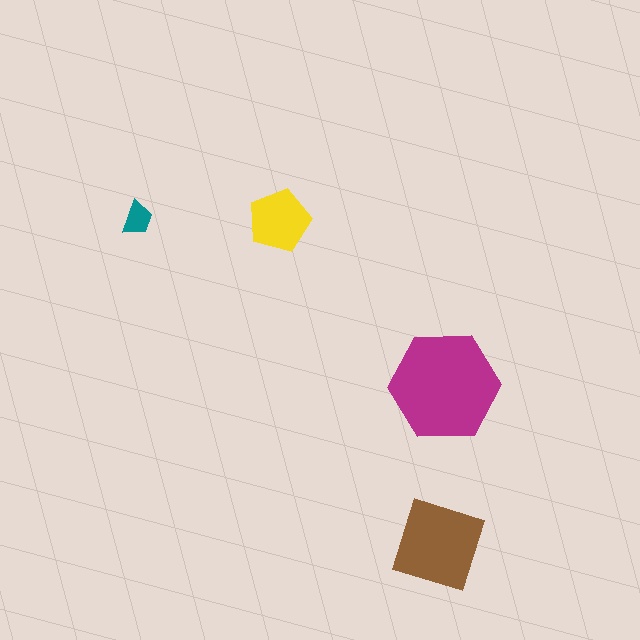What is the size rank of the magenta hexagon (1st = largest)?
1st.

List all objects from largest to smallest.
The magenta hexagon, the brown square, the yellow pentagon, the teal trapezoid.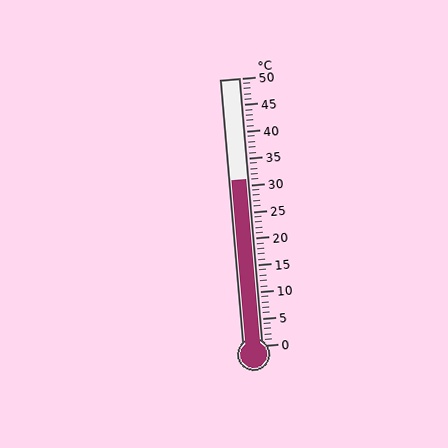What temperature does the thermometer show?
The thermometer shows approximately 31°C.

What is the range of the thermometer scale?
The thermometer scale ranges from 0°C to 50°C.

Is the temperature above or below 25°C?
The temperature is above 25°C.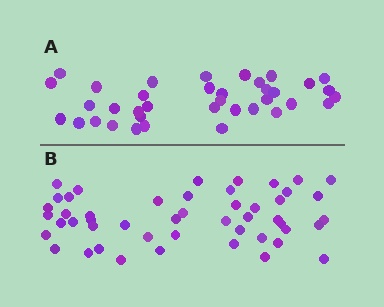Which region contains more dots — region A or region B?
Region B (the bottom region) has more dots.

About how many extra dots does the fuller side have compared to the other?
Region B has roughly 12 or so more dots than region A.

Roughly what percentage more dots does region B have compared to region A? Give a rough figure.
About 30% more.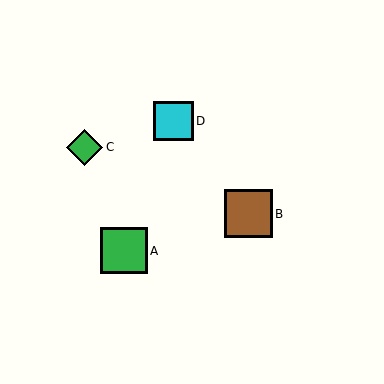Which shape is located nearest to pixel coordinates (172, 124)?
The cyan square (labeled D) at (174, 121) is nearest to that location.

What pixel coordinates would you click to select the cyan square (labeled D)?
Click at (174, 121) to select the cyan square D.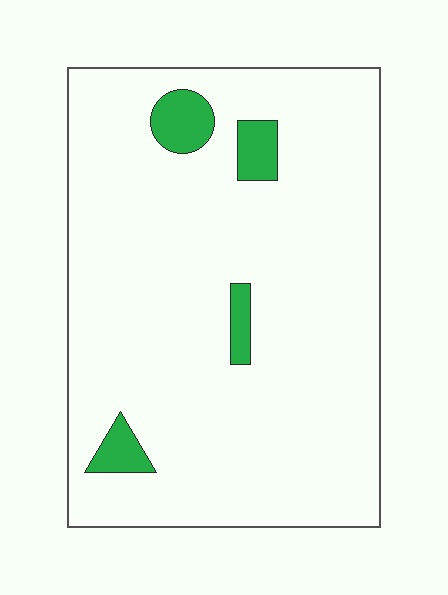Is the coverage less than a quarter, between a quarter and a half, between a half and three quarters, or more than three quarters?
Less than a quarter.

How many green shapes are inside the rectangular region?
4.